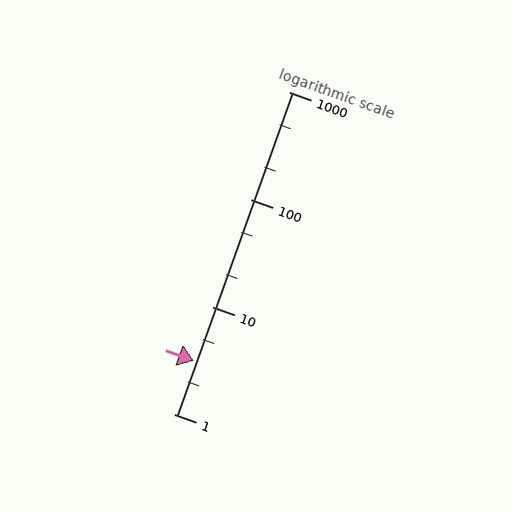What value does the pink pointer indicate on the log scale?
The pointer indicates approximately 3.1.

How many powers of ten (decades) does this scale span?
The scale spans 3 decades, from 1 to 1000.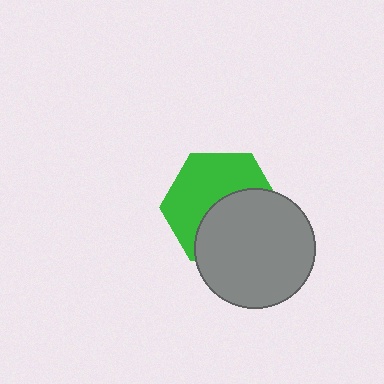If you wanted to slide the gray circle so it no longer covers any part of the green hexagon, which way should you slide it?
Slide it down — that is the most direct way to separate the two shapes.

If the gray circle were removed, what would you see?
You would see the complete green hexagon.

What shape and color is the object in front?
The object in front is a gray circle.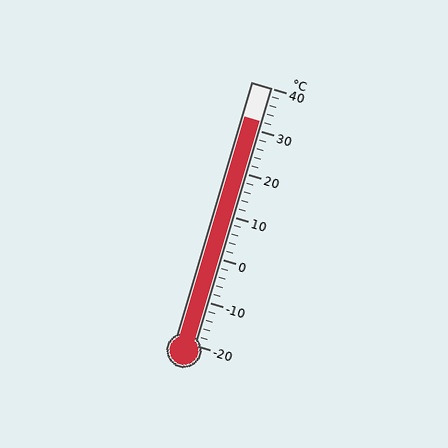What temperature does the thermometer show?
The thermometer shows approximately 32°C.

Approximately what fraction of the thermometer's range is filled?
The thermometer is filled to approximately 85% of its range.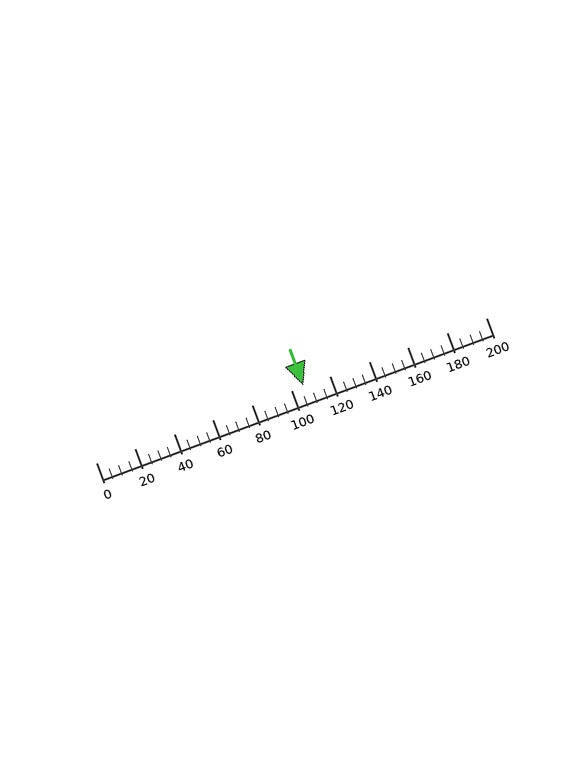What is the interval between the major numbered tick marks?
The major tick marks are spaced 20 units apart.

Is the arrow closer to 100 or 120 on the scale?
The arrow is closer to 100.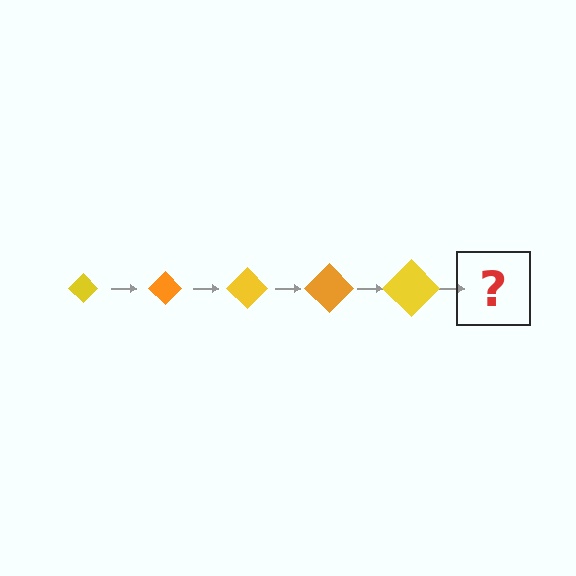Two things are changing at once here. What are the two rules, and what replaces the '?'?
The two rules are that the diamond grows larger each step and the color cycles through yellow and orange. The '?' should be an orange diamond, larger than the previous one.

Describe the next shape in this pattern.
It should be an orange diamond, larger than the previous one.